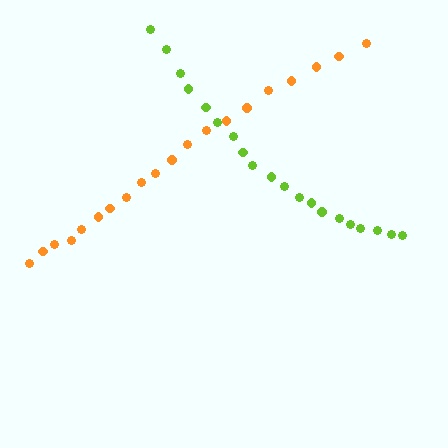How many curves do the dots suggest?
There are 2 distinct paths.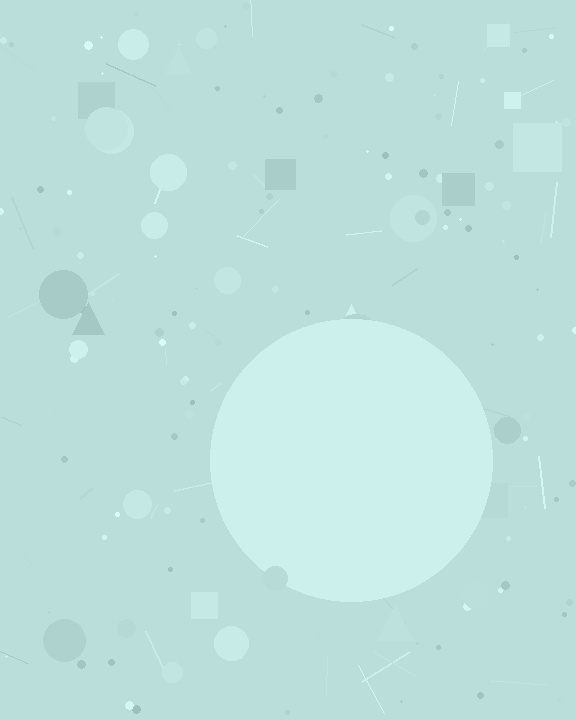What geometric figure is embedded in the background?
A circle is embedded in the background.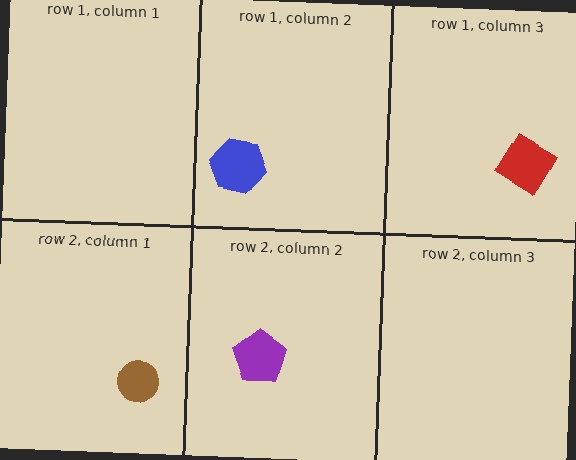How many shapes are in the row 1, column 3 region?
1.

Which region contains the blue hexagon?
The row 1, column 2 region.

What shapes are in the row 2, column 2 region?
The purple pentagon.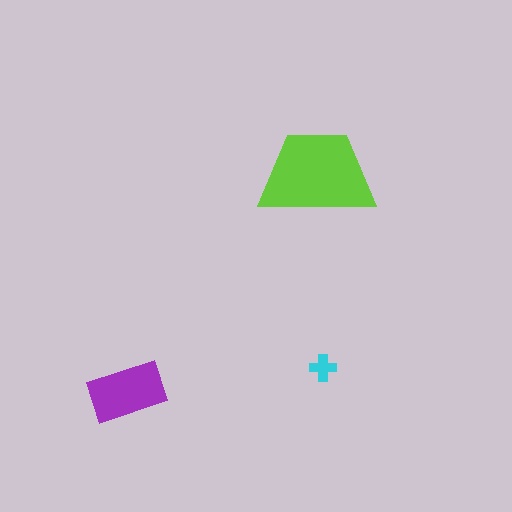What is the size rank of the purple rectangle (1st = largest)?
2nd.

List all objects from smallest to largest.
The cyan cross, the purple rectangle, the lime trapezoid.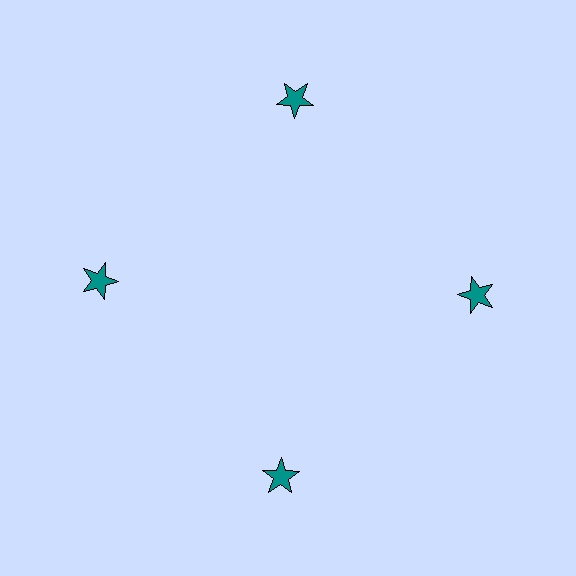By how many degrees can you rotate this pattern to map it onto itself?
The pattern maps onto itself every 90 degrees of rotation.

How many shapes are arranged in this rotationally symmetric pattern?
There are 4 shapes, arranged in 4 groups of 1.